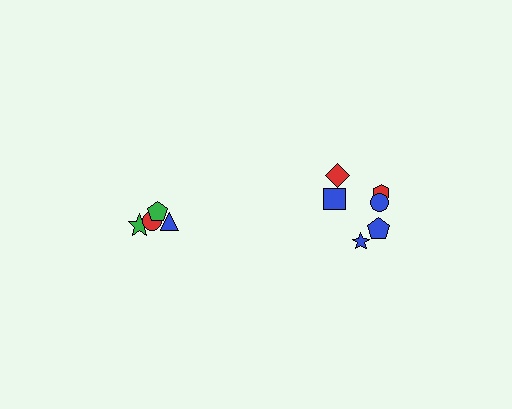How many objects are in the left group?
There are 4 objects.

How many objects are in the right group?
There are 6 objects.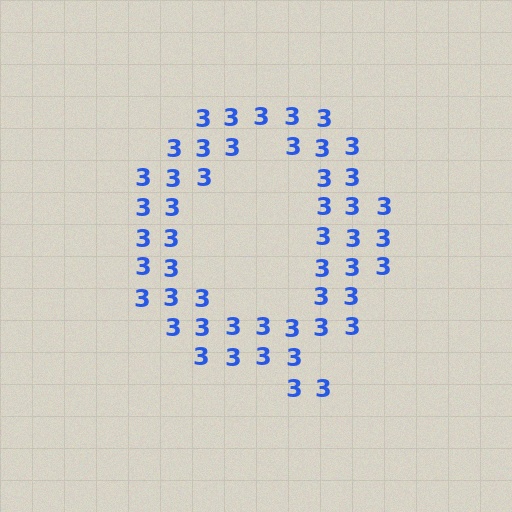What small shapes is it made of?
It is made of small digit 3's.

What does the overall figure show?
The overall figure shows the letter Q.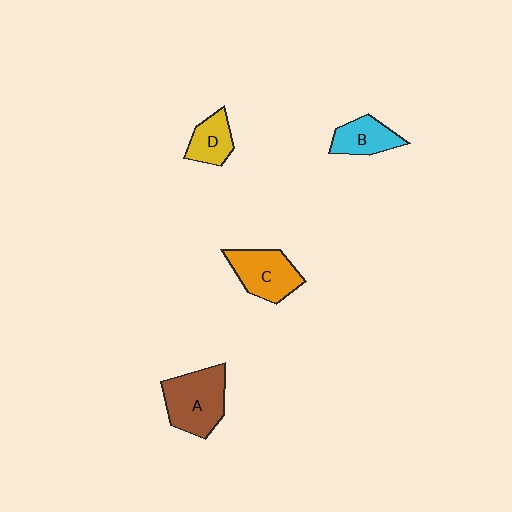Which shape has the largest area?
Shape A (brown).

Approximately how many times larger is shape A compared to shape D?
Approximately 1.9 times.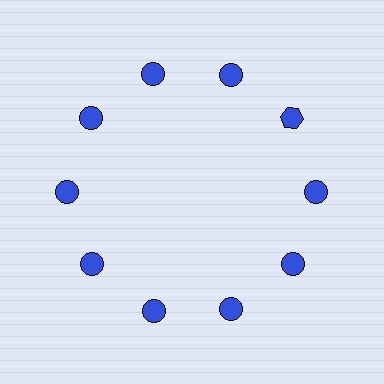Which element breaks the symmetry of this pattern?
The blue hexagon at roughly the 2 o'clock position breaks the symmetry. All other shapes are blue circles.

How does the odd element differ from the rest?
It has a different shape: hexagon instead of circle.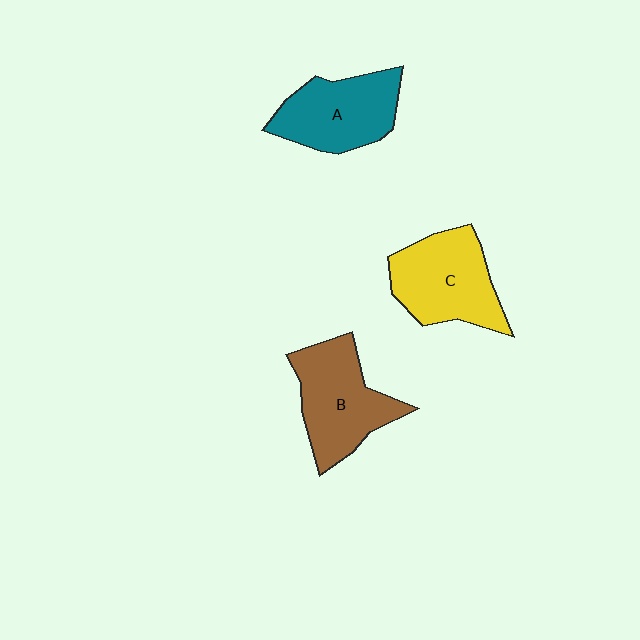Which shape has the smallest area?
Shape A (teal).